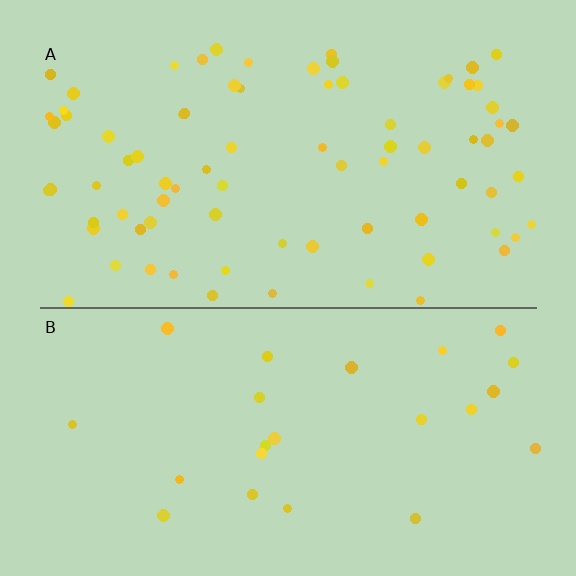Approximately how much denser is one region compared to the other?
Approximately 3.2× — region A over region B.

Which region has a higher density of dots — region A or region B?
A (the top).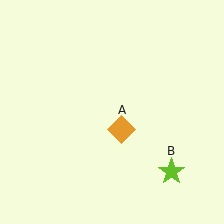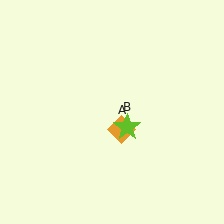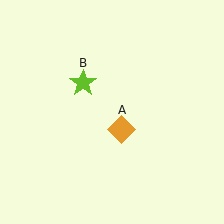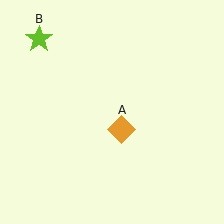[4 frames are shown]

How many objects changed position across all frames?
1 object changed position: lime star (object B).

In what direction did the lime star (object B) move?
The lime star (object B) moved up and to the left.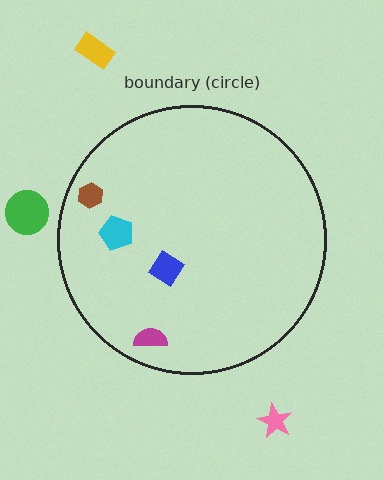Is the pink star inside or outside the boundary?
Outside.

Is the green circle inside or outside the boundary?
Outside.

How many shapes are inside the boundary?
4 inside, 3 outside.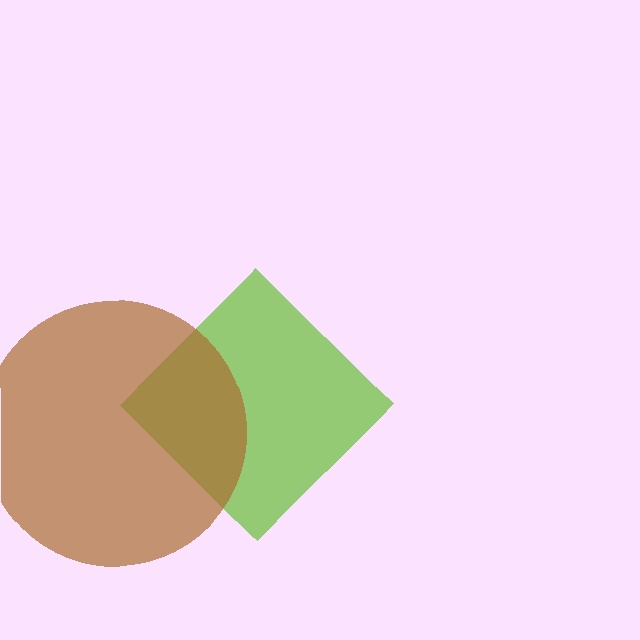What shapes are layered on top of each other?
The layered shapes are: a lime diamond, a brown circle.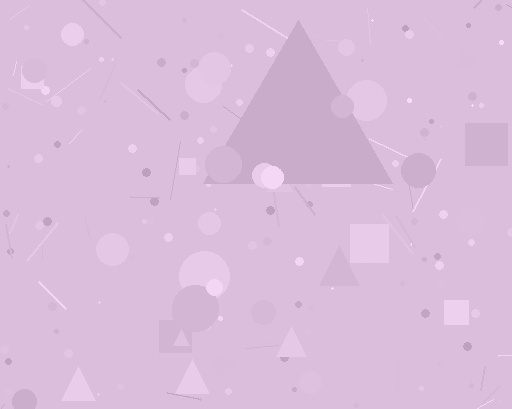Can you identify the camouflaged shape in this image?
The camouflaged shape is a triangle.